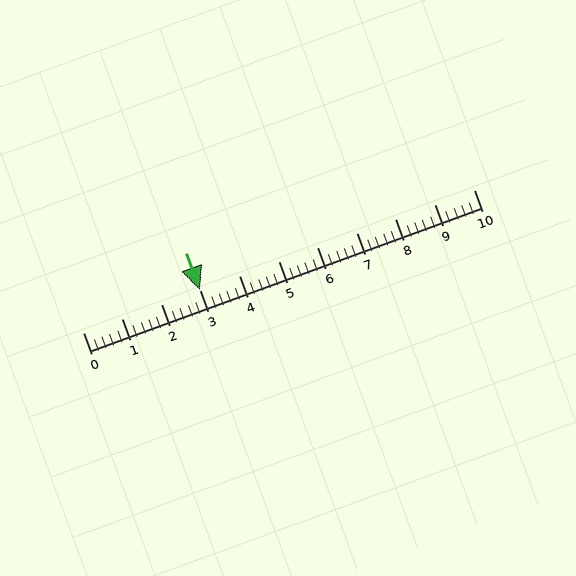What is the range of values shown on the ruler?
The ruler shows values from 0 to 10.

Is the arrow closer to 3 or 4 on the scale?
The arrow is closer to 3.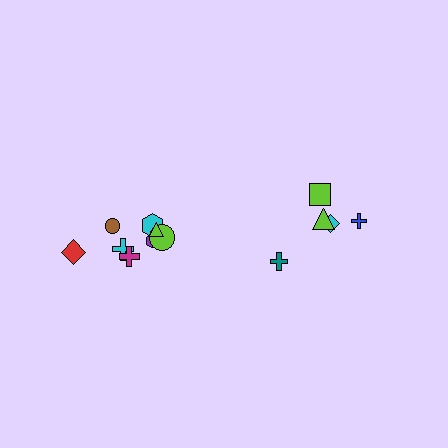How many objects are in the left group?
There are 8 objects.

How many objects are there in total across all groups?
There are 13 objects.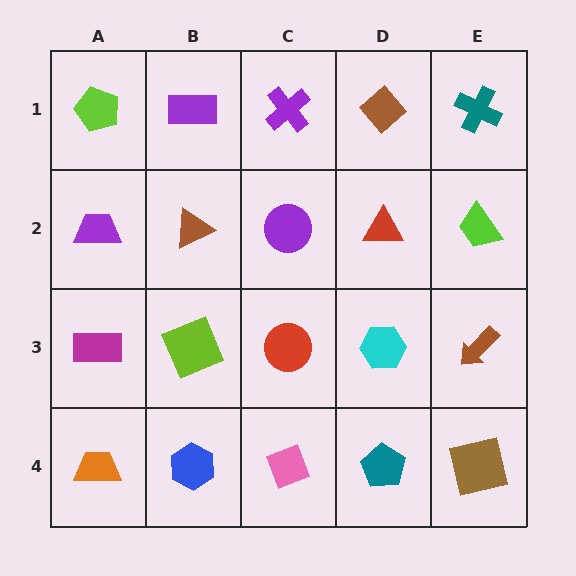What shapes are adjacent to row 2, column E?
A teal cross (row 1, column E), a brown arrow (row 3, column E), a red triangle (row 2, column D).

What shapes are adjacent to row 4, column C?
A red circle (row 3, column C), a blue hexagon (row 4, column B), a teal pentagon (row 4, column D).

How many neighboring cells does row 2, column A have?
3.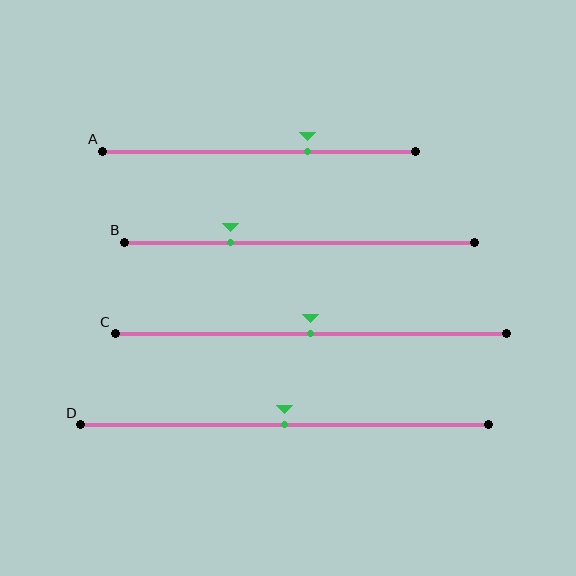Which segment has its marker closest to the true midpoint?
Segment C has its marker closest to the true midpoint.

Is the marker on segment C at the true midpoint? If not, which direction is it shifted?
Yes, the marker on segment C is at the true midpoint.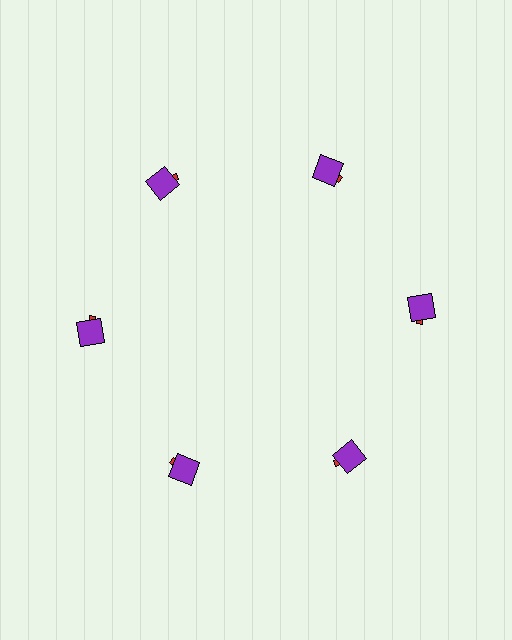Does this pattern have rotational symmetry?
Yes, this pattern has 6-fold rotational symmetry. It looks the same after rotating 60 degrees around the center.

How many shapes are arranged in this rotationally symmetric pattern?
There are 12 shapes, arranged in 6 groups of 2.